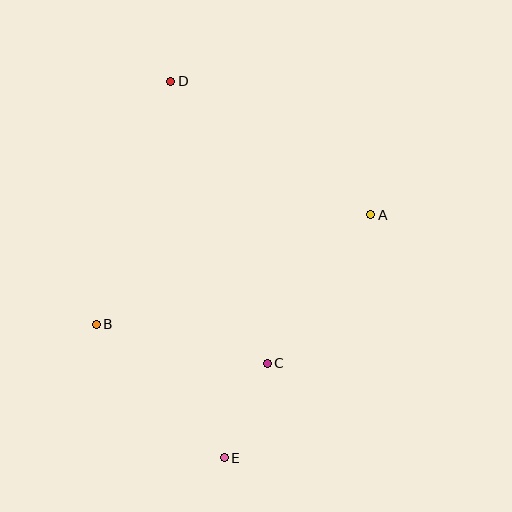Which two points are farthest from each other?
Points D and E are farthest from each other.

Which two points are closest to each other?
Points C and E are closest to each other.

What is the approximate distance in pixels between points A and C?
The distance between A and C is approximately 181 pixels.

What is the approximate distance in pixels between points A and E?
The distance between A and E is approximately 284 pixels.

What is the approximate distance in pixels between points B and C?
The distance between B and C is approximately 175 pixels.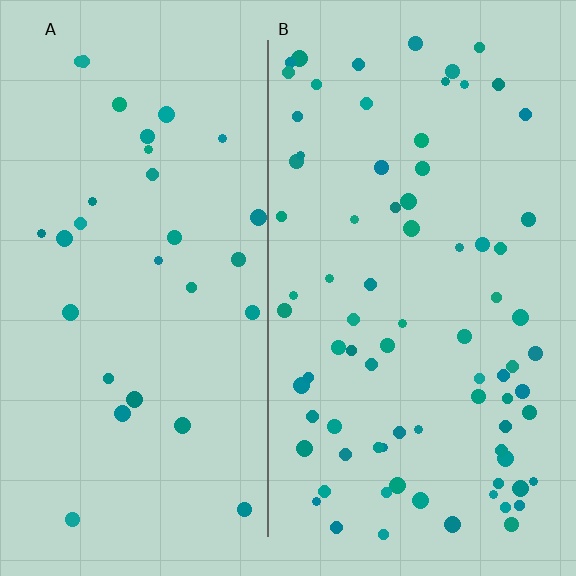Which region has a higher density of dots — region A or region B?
B (the right).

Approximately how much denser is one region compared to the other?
Approximately 2.6× — region B over region A.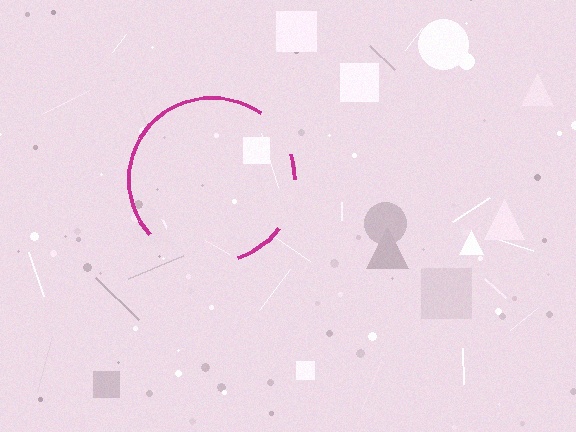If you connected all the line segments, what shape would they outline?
They would outline a circle.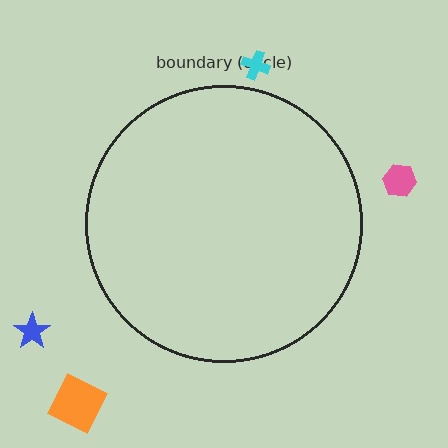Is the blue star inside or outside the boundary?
Outside.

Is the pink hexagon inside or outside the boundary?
Outside.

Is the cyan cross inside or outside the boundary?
Outside.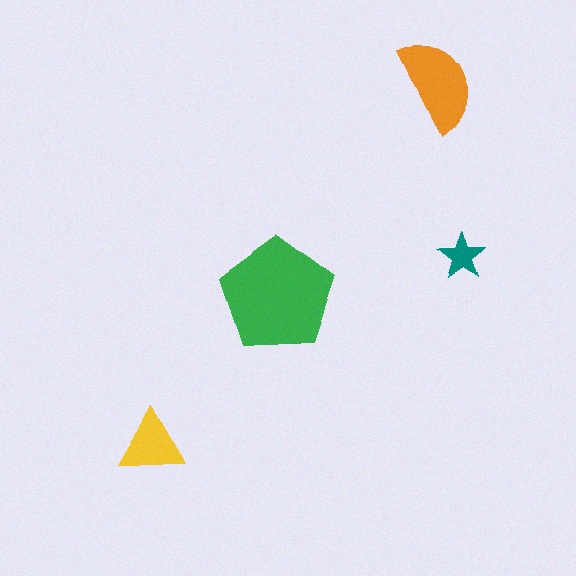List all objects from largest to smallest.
The green pentagon, the orange semicircle, the yellow triangle, the teal star.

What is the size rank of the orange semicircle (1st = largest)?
2nd.